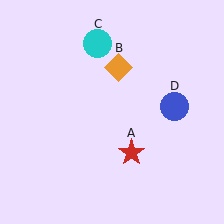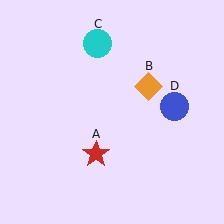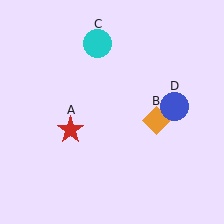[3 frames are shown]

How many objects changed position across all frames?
2 objects changed position: red star (object A), orange diamond (object B).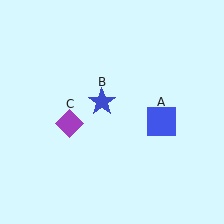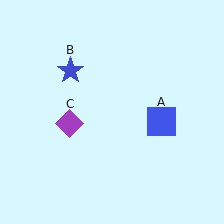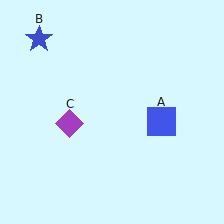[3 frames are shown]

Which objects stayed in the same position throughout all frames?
Blue square (object A) and purple diamond (object C) remained stationary.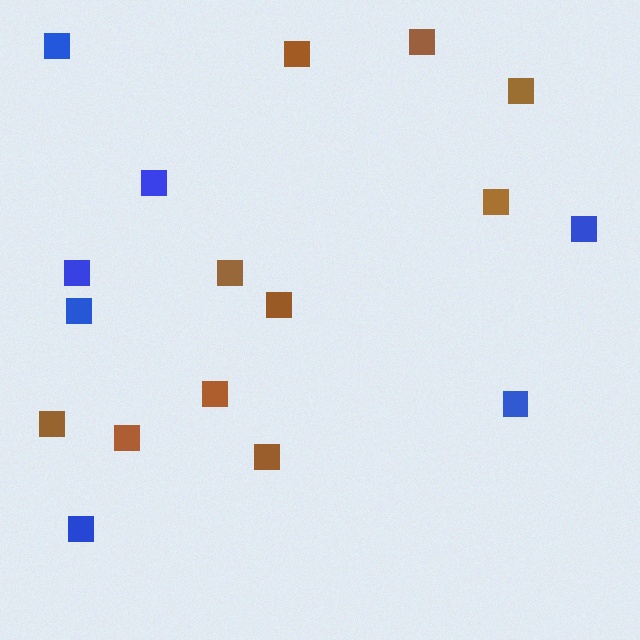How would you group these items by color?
There are 2 groups: one group of brown squares (10) and one group of blue squares (7).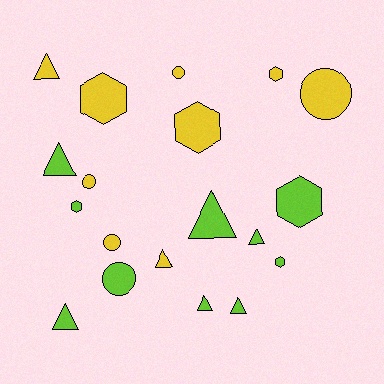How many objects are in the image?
There are 19 objects.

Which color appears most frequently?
Lime, with 10 objects.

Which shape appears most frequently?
Triangle, with 8 objects.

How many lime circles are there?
There is 1 lime circle.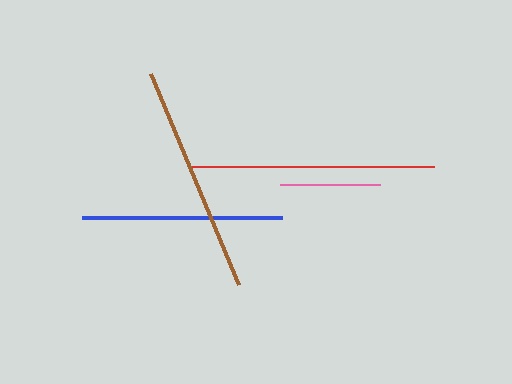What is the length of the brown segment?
The brown segment is approximately 229 pixels long.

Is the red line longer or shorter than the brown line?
The red line is longer than the brown line.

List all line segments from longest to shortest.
From longest to shortest: red, brown, blue, pink.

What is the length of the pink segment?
The pink segment is approximately 100 pixels long.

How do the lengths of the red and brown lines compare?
The red and brown lines are approximately the same length.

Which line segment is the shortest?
The pink line is the shortest at approximately 100 pixels.